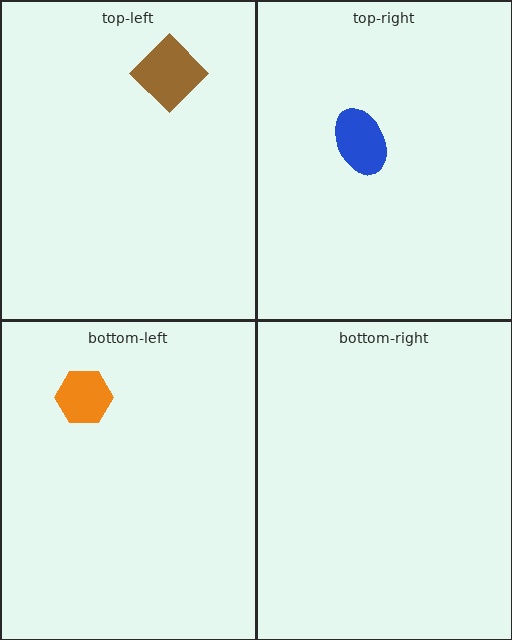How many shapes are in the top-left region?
1.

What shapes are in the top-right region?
The blue ellipse.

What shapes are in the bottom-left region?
The orange hexagon.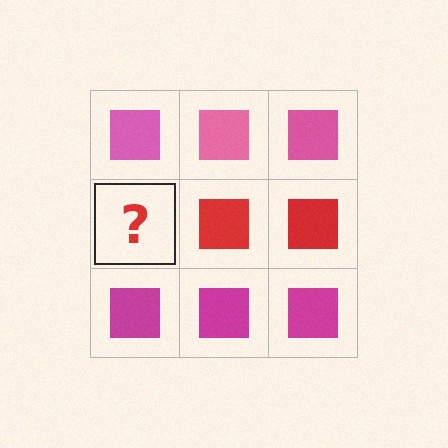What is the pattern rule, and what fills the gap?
The rule is that each row has a consistent color. The gap should be filled with a red square.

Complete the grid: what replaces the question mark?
The question mark should be replaced with a red square.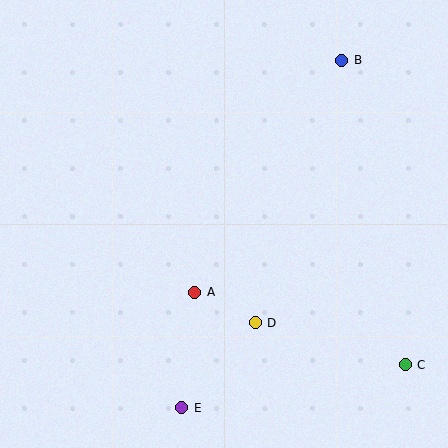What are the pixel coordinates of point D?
Point D is at (255, 323).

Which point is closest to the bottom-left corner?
Point E is closest to the bottom-left corner.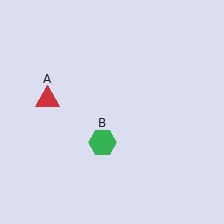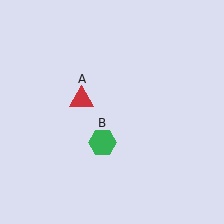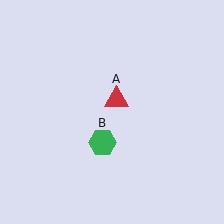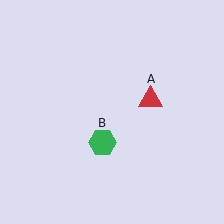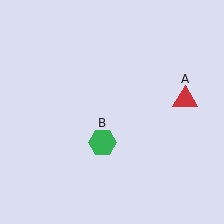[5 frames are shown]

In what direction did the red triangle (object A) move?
The red triangle (object A) moved right.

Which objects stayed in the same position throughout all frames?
Green hexagon (object B) remained stationary.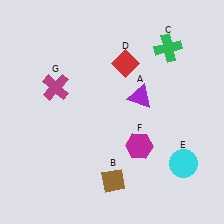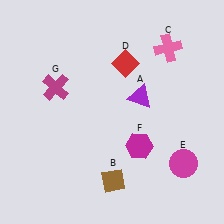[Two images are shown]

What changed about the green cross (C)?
In Image 1, C is green. In Image 2, it changed to pink.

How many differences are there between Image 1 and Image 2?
There are 2 differences between the two images.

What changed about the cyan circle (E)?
In Image 1, E is cyan. In Image 2, it changed to magenta.